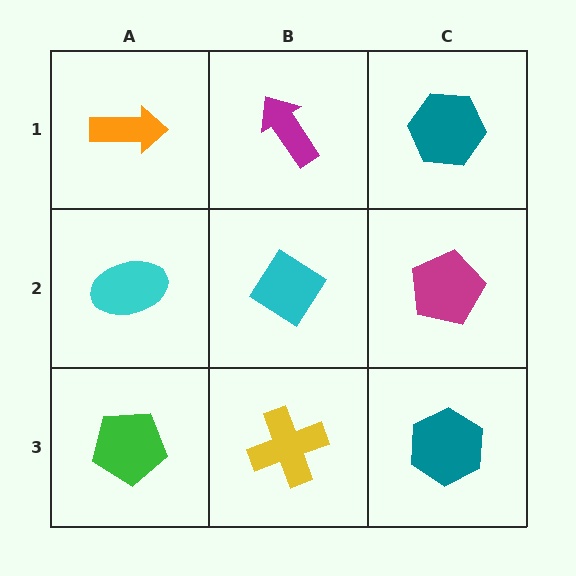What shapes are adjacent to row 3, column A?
A cyan ellipse (row 2, column A), a yellow cross (row 3, column B).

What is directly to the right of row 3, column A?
A yellow cross.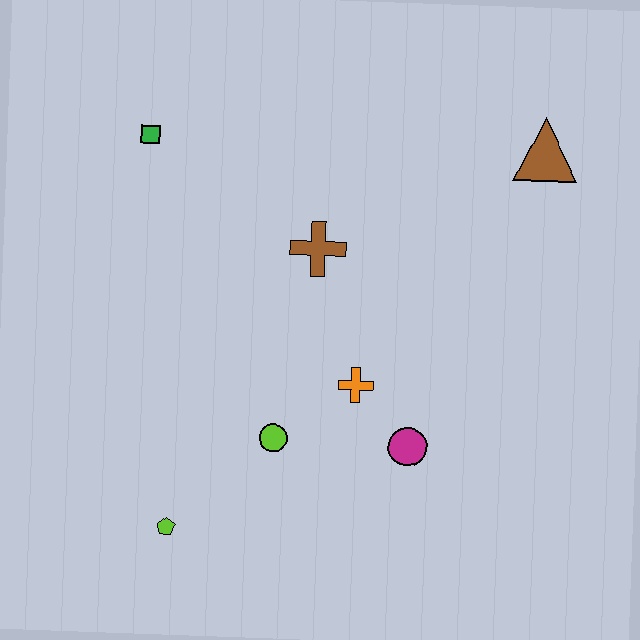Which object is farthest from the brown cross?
The lime pentagon is farthest from the brown cross.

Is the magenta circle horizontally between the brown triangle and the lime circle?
Yes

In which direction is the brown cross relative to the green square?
The brown cross is to the right of the green square.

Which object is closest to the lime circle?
The orange cross is closest to the lime circle.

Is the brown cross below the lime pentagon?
No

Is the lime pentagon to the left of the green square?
No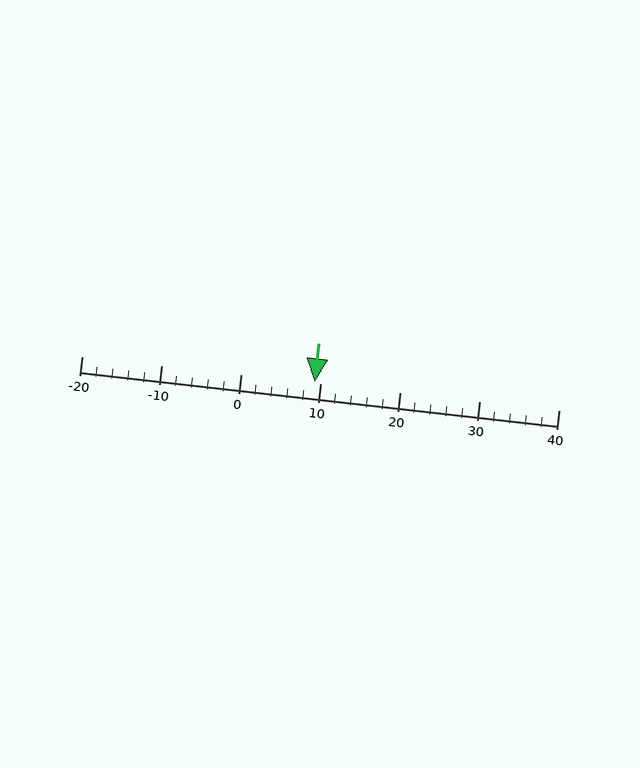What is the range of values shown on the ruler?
The ruler shows values from -20 to 40.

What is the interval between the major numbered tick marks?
The major tick marks are spaced 10 units apart.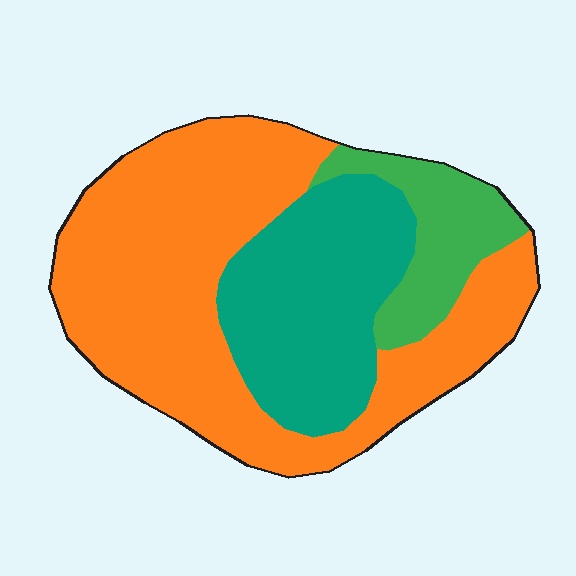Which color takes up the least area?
Green, at roughly 15%.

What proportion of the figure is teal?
Teal takes up between a sixth and a third of the figure.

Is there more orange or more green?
Orange.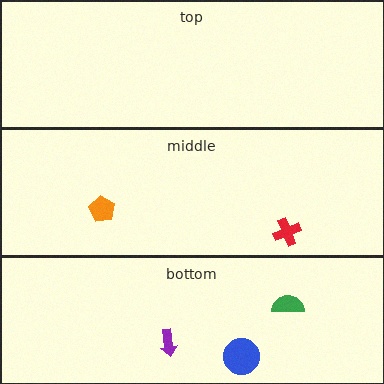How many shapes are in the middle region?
2.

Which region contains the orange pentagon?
The middle region.